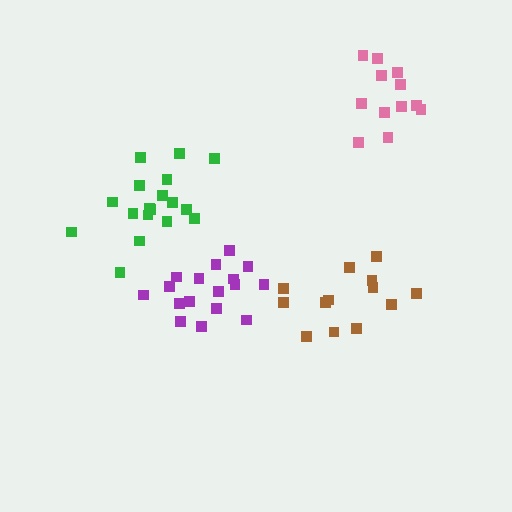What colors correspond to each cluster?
The clusters are colored: brown, green, purple, pink.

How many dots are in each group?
Group 1: 13 dots, Group 2: 18 dots, Group 3: 17 dots, Group 4: 12 dots (60 total).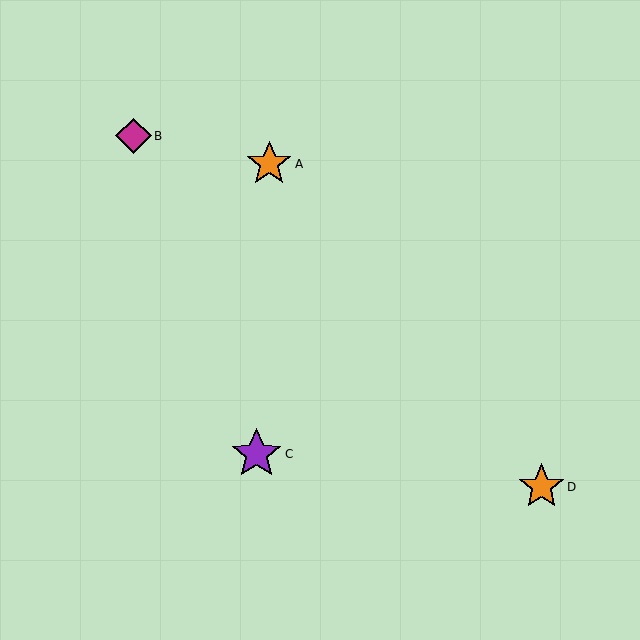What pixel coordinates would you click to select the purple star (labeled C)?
Click at (257, 454) to select the purple star C.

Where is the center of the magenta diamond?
The center of the magenta diamond is at (133, 136).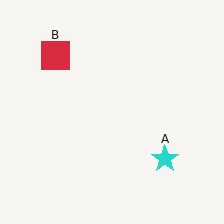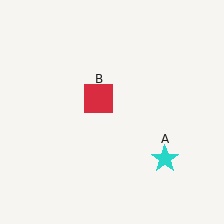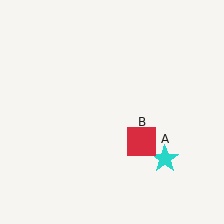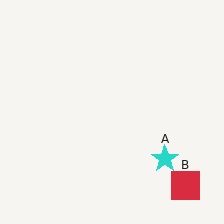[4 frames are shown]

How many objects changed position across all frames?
1 object changed position: red square (object B).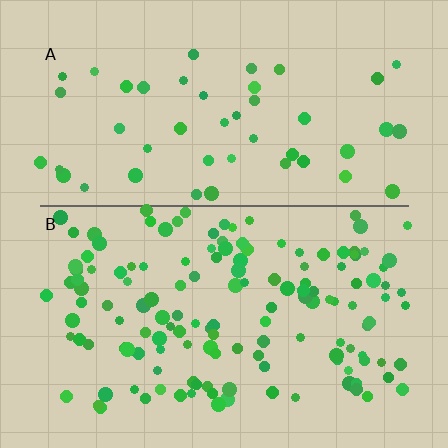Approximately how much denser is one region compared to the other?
Approximately 3.0× — region B over region A.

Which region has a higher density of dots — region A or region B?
B (the bottom).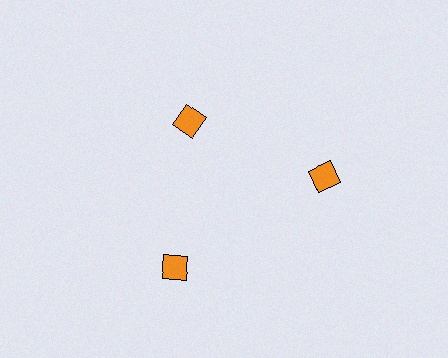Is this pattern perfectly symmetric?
No. The 3 orange diamonds are arranged in a ring, but one element near the 11 o'clock position is pulled inward toward the center, breaking the 3-fold rotational symmetry.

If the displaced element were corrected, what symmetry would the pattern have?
It would have 3-fold rotational symmetry — the pattern would map onto itself every 120 degrees.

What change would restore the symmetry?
The symmetry would be restored by moving it outward, back onto the ring so that all 3 diamonds sit at equal angles and equal distance from the center.